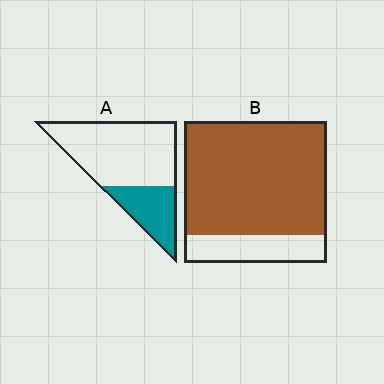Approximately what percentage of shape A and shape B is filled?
A is approximately 30% and B is approximately 80%.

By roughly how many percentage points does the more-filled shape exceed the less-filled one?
By roughly 50 percentage points (B over A).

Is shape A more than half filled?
No.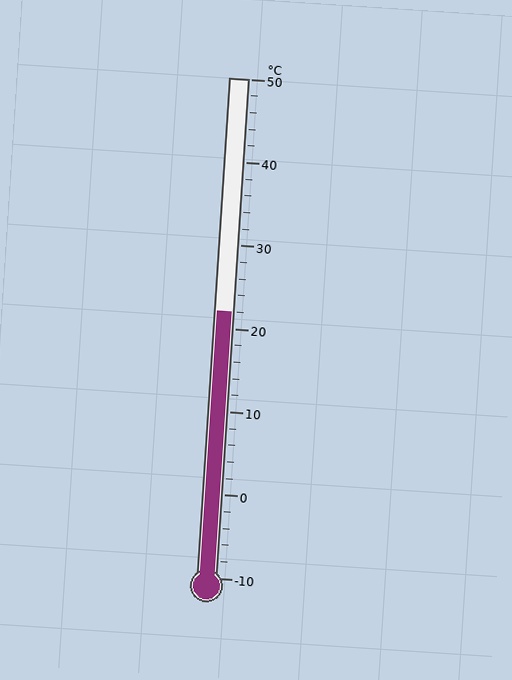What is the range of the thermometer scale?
The thermometer scale ranges from -10°C to 50°C.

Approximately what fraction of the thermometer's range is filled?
The thermometer is filled to approximately 55% of its range.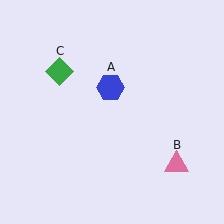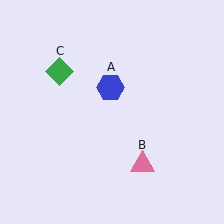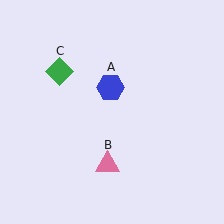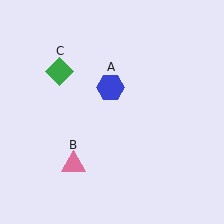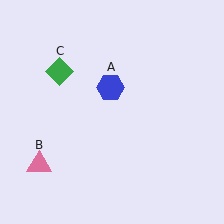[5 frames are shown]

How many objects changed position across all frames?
1 object changed position: pink triangle (object B).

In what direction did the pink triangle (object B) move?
The pink triangle (object B) moved left.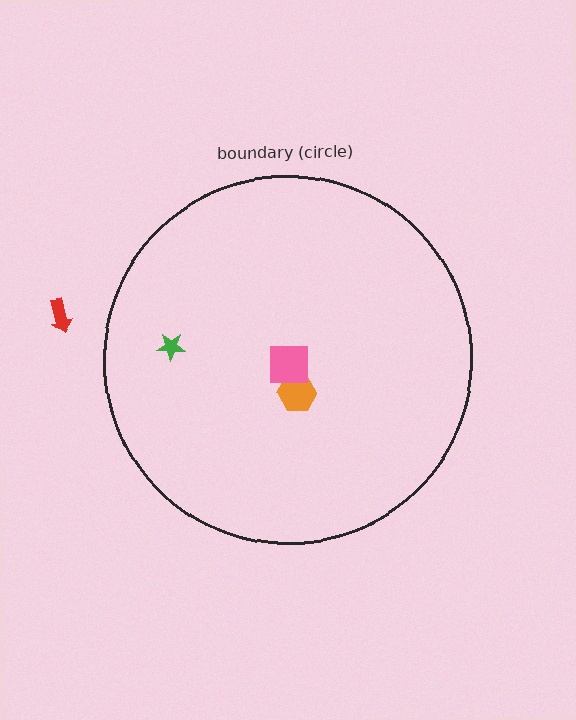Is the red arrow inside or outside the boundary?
Outside.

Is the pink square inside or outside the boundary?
Inside.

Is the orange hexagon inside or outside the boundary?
Inside.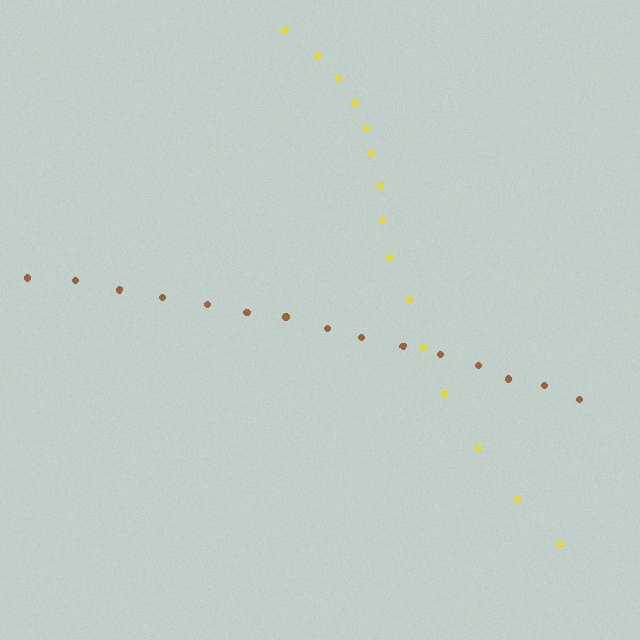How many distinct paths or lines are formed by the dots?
There are 2 distinct paths.